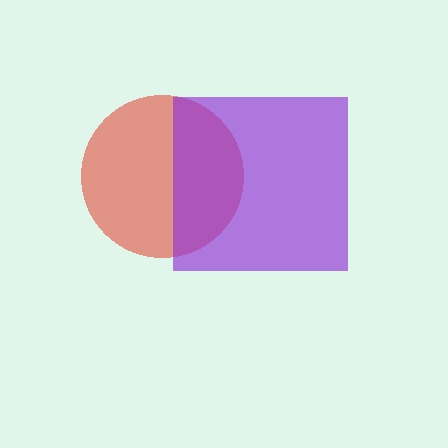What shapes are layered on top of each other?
The layered shapes are: a red circle, a purple square.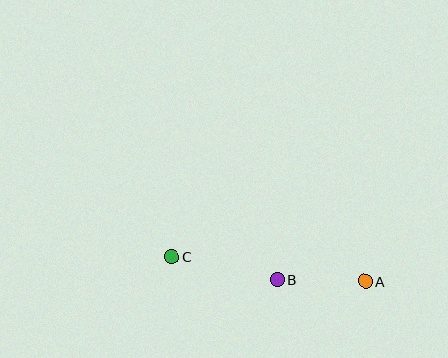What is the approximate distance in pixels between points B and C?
The distance between B and C is approximately 108 pixels.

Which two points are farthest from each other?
Points A and C are farthest from each other.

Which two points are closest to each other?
Points A and B are closest to each other.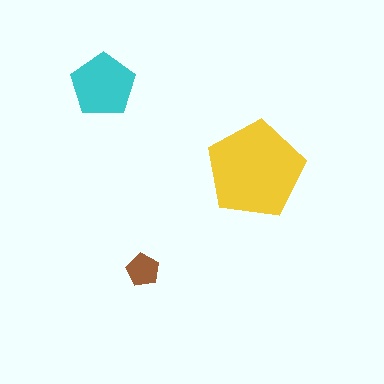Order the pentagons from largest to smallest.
the yellow one, the cyan one, the brown one.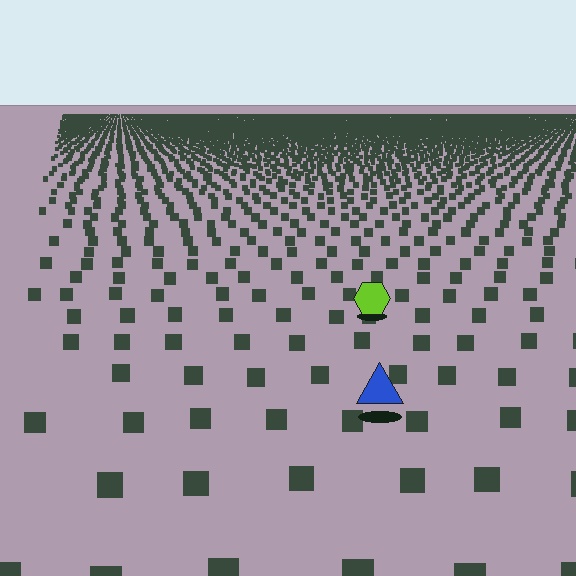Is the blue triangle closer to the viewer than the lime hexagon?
Yes. The blue triangle is closer — you can tell from the texture gradient: the ground texture is coarser near it.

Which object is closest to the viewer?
The blue triangle is closest. The texture marks near it are larger and more spread out.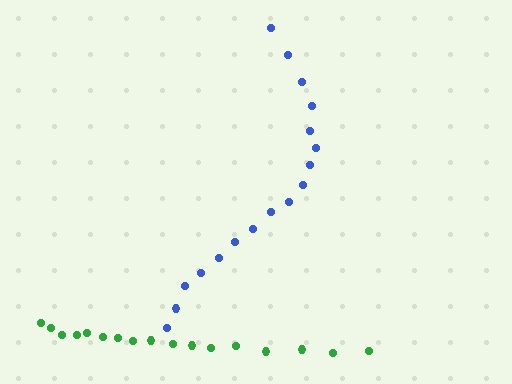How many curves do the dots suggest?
There are 2 distinct paths.